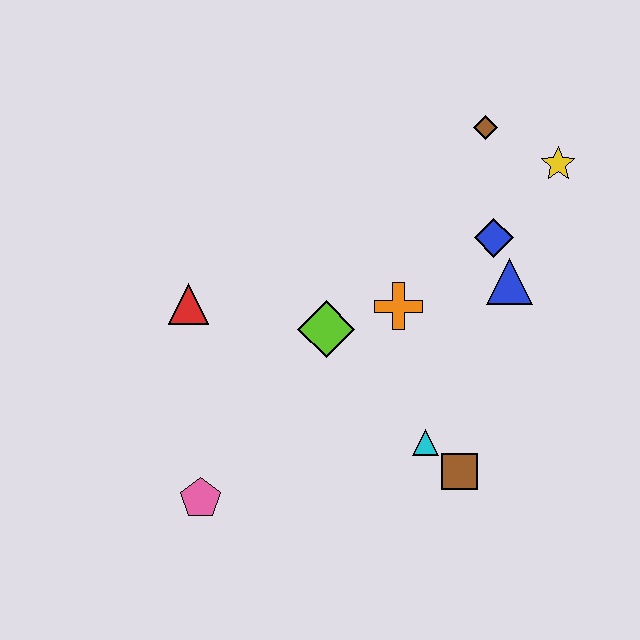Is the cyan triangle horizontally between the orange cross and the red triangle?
No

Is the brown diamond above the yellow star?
Yes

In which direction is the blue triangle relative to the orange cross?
The blue triangle is to the right of the orange cross.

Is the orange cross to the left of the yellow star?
Yes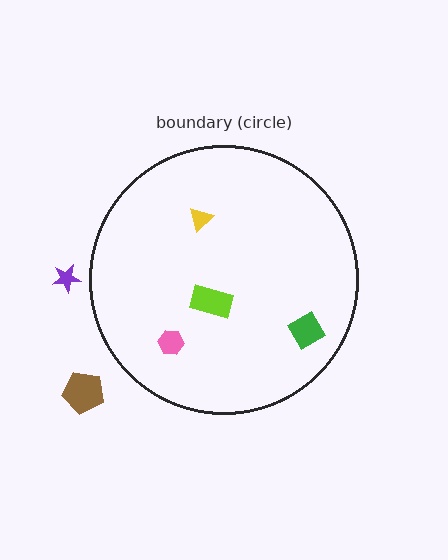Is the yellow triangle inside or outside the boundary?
Inside.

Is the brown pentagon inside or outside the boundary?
Outside.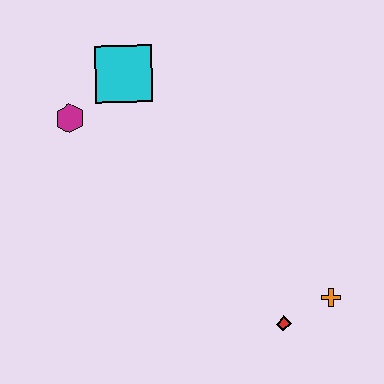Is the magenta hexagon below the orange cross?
No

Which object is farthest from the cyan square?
The orange cross is farthest from the cyan square.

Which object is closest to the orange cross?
The red diamond is closest to the orange cross.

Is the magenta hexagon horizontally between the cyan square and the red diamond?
No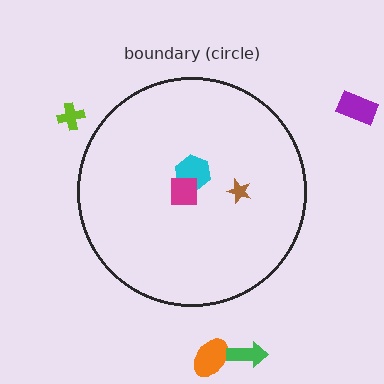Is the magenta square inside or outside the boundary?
Inside.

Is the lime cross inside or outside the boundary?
Outside.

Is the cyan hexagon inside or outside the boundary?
Inside.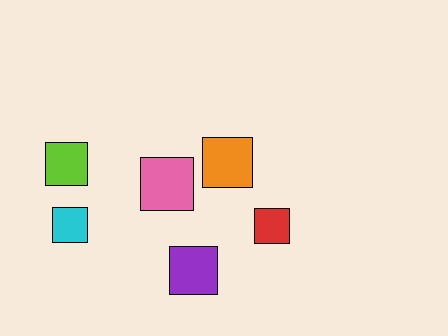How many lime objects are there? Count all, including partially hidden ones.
There is 1 lime object.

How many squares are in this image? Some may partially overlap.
There are 6 squares.